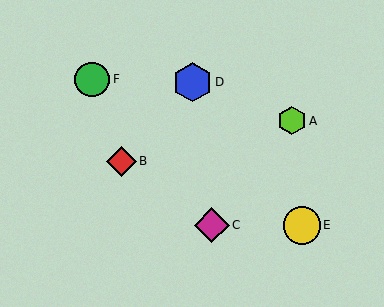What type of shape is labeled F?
Shape F is a green circle.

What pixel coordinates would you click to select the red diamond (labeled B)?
Click at (121, 161) to select the red diamond B.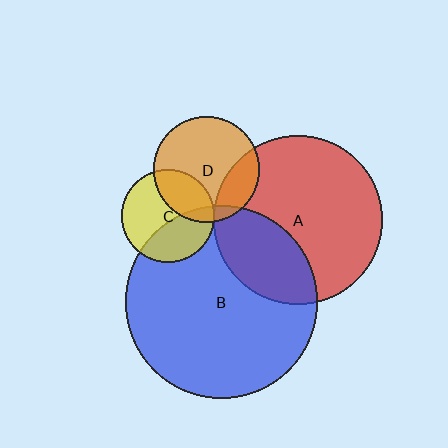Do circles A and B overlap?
Yes.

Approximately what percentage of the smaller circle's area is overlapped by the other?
Approximately 30%.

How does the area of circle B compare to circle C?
Approximately 4.3 times.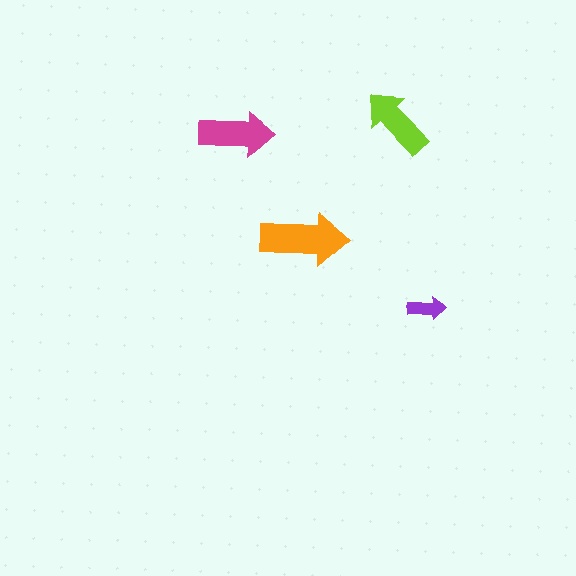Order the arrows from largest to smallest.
the orange one, the magenta one, the lime one, the purple one.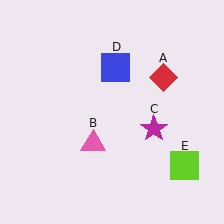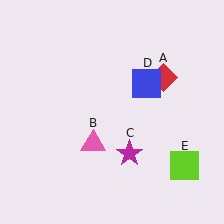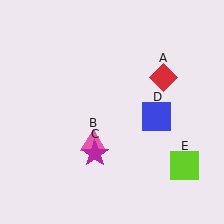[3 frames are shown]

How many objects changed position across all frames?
2 objects changed position: magenta star (object C), blue square (object D).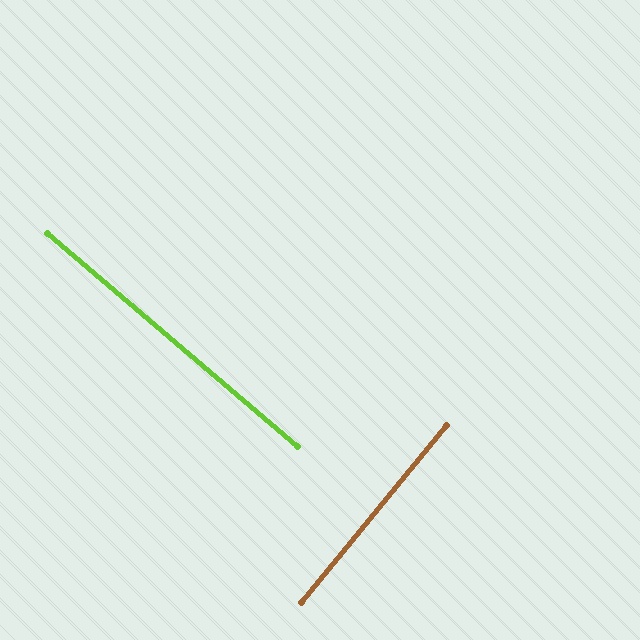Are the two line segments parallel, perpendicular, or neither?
Perpendicular — they meet at approximately 89°.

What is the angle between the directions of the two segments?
Approximately 89 degrees.